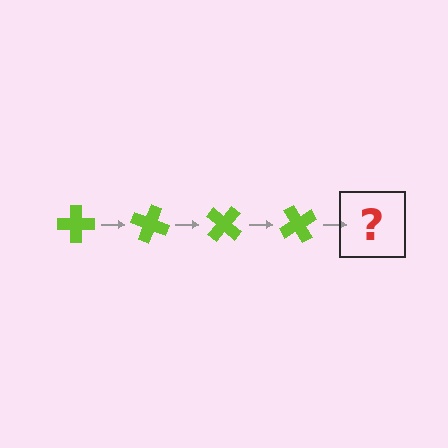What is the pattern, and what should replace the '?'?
The pattern is that the cross rotates 20 degrees each step. The '?' should be a lime cross rotated 80 degrees.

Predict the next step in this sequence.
The next step is a lime cross rotated 80 degrees.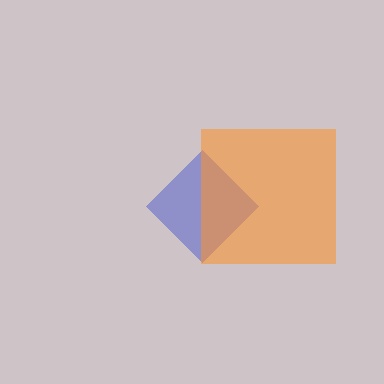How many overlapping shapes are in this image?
There are 2 overlapping shapes in the image.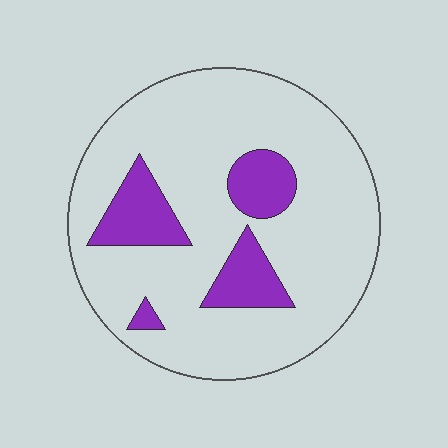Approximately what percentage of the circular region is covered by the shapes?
Approximately 20%.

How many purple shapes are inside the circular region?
4.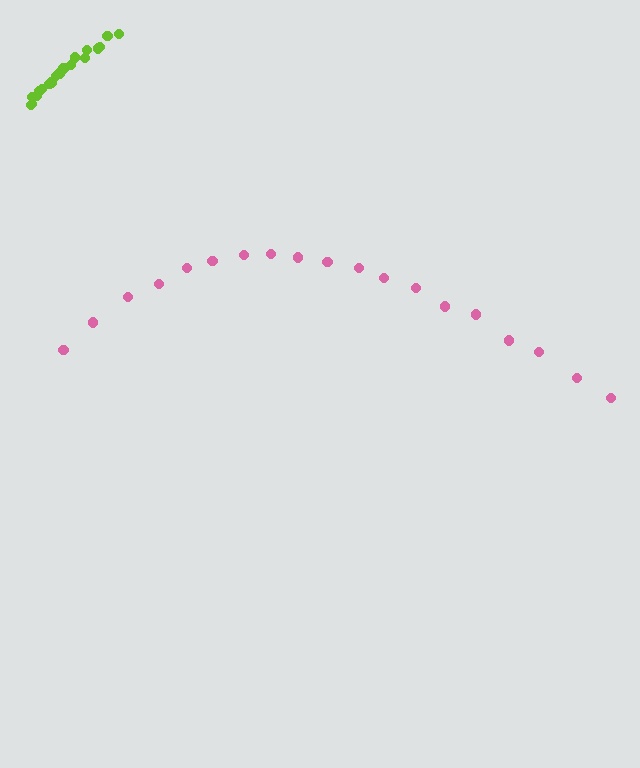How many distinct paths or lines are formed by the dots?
There are 2 distinct paths.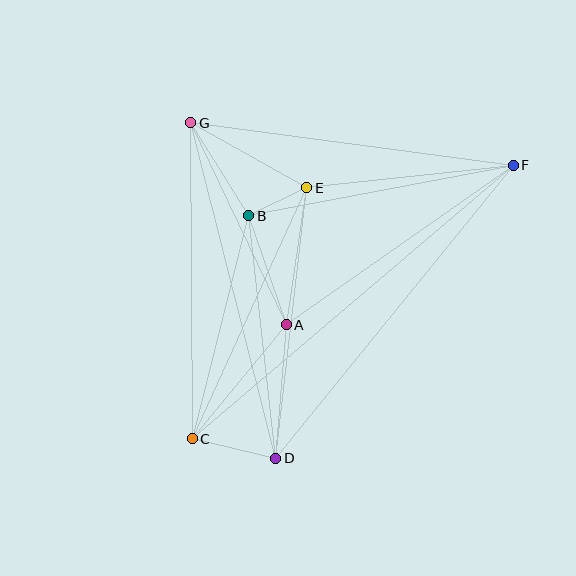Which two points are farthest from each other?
Points C and F are farthest from each other.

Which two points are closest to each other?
Points B and E are closest to each other.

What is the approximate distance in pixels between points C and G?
The distance between C and G is approximately 316 pixels.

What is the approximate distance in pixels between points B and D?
The distance between B and D is approximately 244 pixels.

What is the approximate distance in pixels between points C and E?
The distance between C and E is approximately 276 pixels.